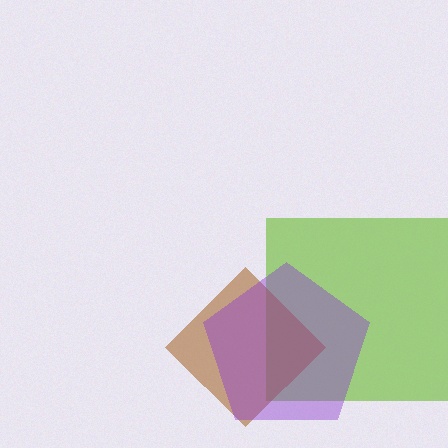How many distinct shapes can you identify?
There are 3 distinct shapes: a lime square, a brown diamond, a purple pentagon.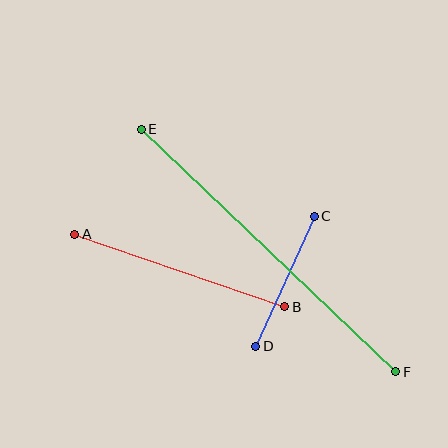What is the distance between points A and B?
The distance is approximately 222 pixels.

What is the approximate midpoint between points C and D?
The midpoint is at approximately (285, 281) pixels.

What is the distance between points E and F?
The distance is approximately 351 pixels.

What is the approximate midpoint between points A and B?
The midpoint is at approximately (180, 270) pixels.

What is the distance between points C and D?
The distance is approximately 142 pixels.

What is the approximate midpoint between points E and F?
The midpoint is at approximately (269, 250) pixels.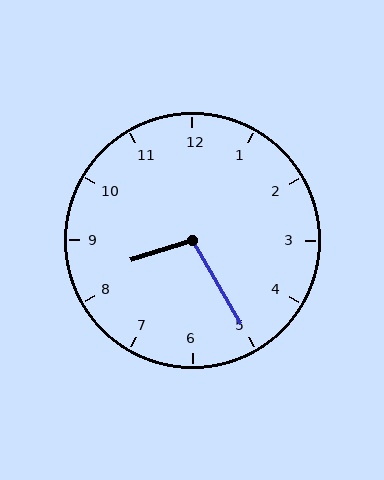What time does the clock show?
8:25.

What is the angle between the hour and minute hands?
Approximately 102 degrees.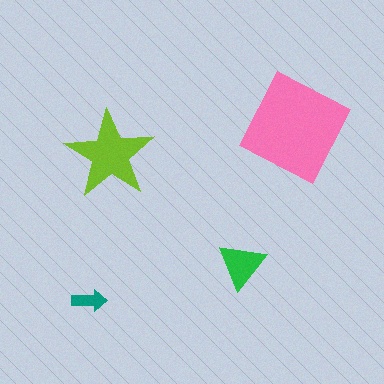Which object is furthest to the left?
The teal arrow is leftmost.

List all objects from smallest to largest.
The teal arrow, the green triangle, the lime star, the pink diamond.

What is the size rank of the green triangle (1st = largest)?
3rd.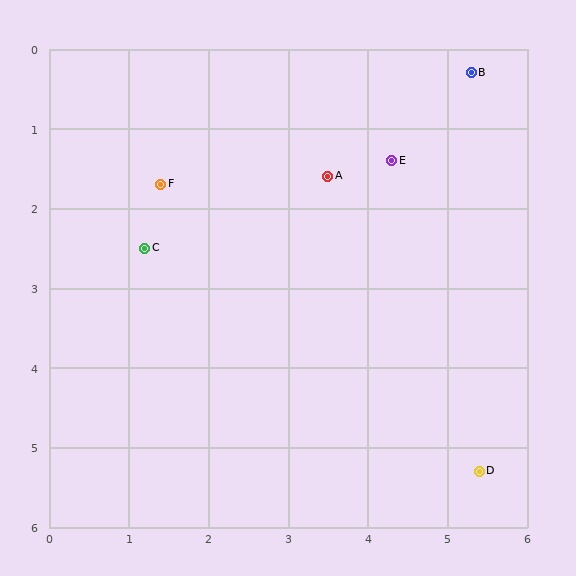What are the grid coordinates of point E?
Point E is at approximately (4.3, 1.4).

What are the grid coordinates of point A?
Point A is at approximately (3.5, 1.6).